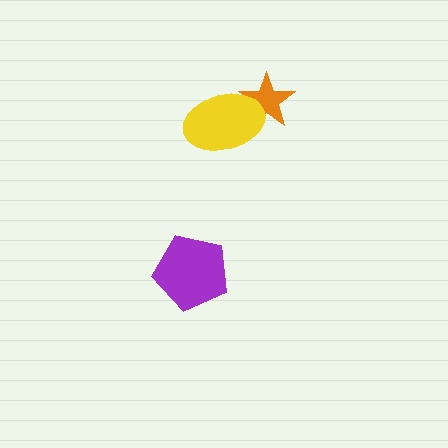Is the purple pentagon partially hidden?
No, no other shape covers it.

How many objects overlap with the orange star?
1 object overlaps with the orange star.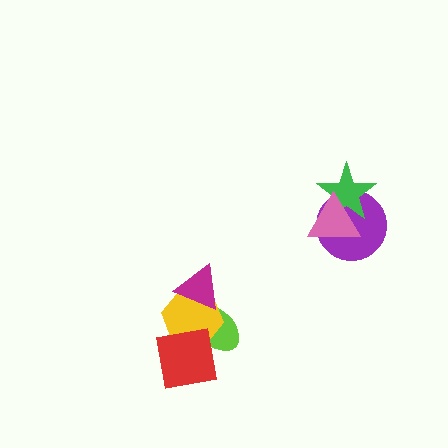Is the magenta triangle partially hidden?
No, no other shape covers it.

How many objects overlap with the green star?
2 objects overlap with the green star.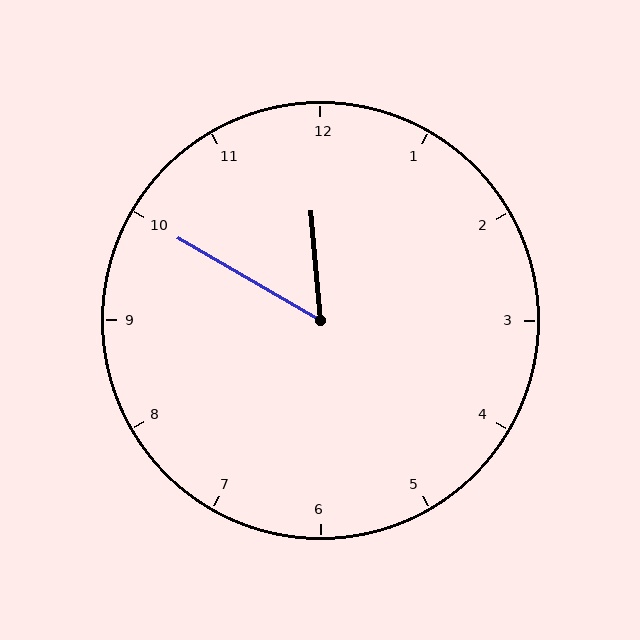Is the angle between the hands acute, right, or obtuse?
It is acute.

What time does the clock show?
11:50.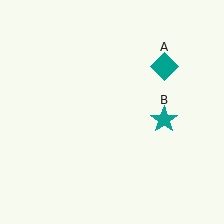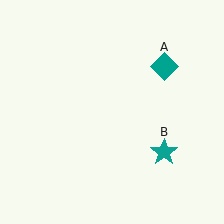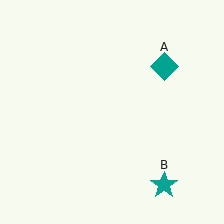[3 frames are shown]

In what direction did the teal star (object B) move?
The teal star (object B) moved down.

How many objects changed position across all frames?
1 object changed position: teal star (object B).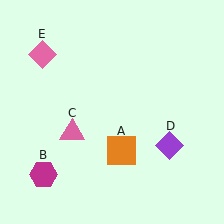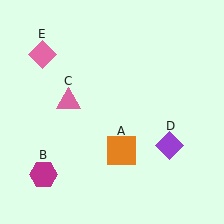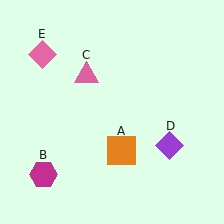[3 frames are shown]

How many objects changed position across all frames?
1 object changed position: pink triangle (object C).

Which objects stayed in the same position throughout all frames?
Orange square (object A) and magenta hexagon (object B) and purple diamond (object D) and pink diamond (object E) remained stationary.